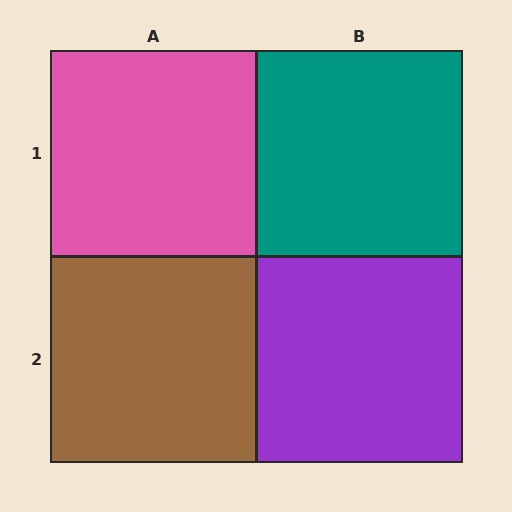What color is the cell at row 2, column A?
Brown.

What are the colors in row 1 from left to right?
Pink, teal.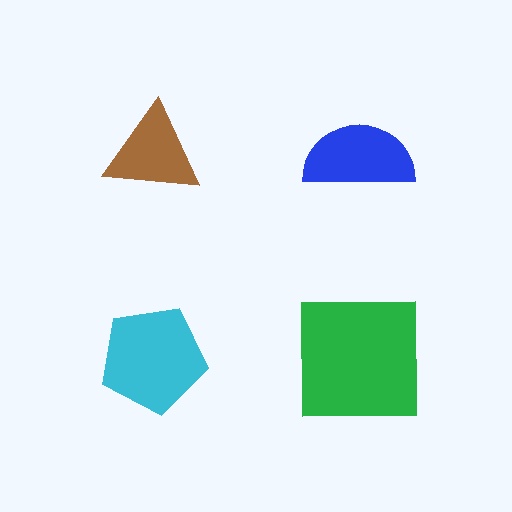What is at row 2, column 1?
A cyan pentagon.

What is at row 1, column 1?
A brown triangle.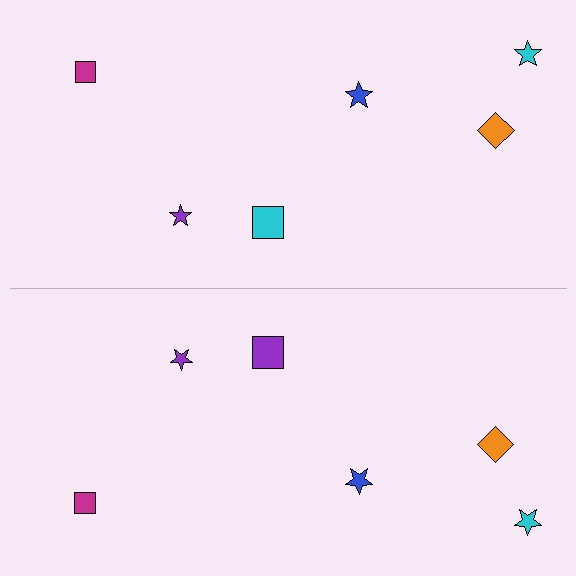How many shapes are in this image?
There are 12 shapes in this image.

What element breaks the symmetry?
The purple square on the bottom side breaks the symmetry — its mirror counterpart is cyan.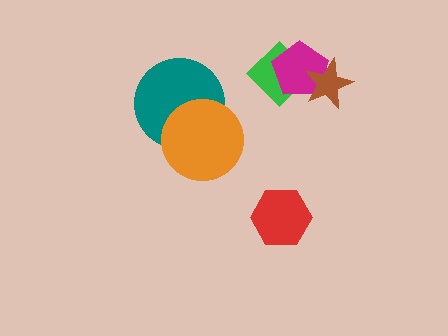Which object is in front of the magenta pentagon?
The brown star is in front of the magenta pentagon.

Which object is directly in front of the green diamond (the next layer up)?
The magenta pentagon is directly in front of the green diamond.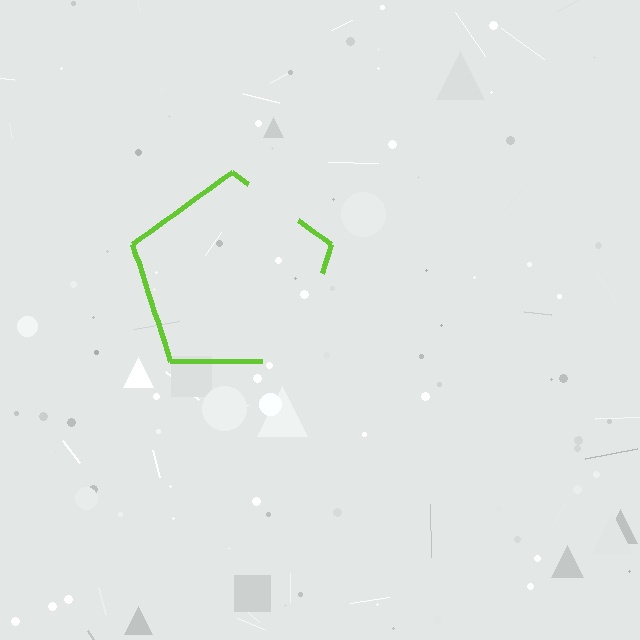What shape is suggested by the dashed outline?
The dashed outline suggests a pentagon.